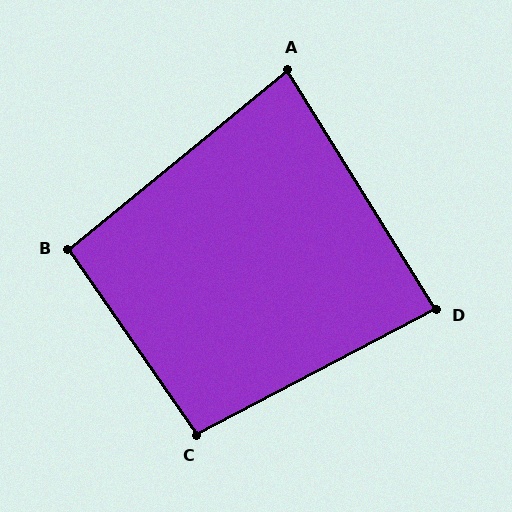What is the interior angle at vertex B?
Approximately 94 degrees (approximately right).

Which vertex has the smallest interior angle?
A, at approximately 83 degrees.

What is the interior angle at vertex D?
Approximately 86 degrees (approximately right).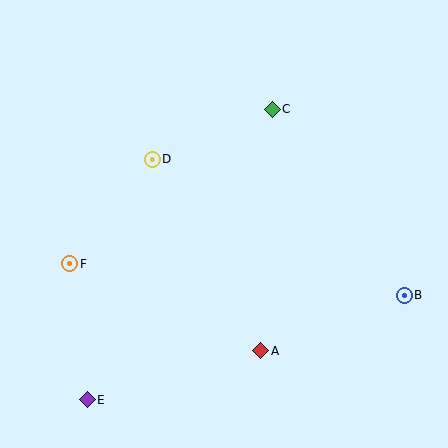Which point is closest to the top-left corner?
Point D is closest to the top-left corner.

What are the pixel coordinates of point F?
Point F is at (70, 264).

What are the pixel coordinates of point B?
Point B is at (404, 295).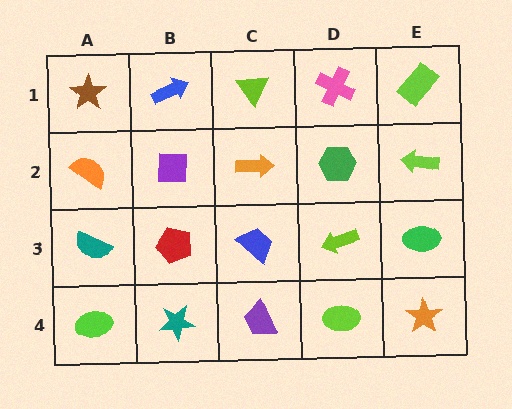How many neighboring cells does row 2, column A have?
3.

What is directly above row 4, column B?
A red pentagon.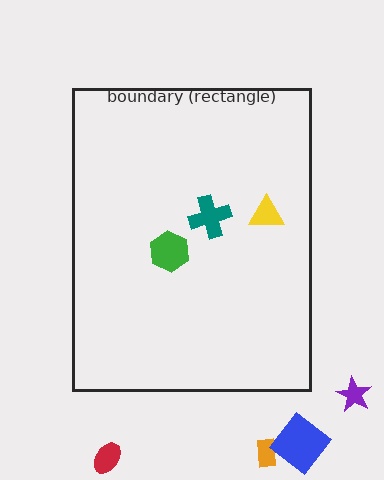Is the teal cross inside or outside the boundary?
Inside.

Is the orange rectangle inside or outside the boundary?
Outside.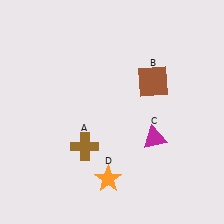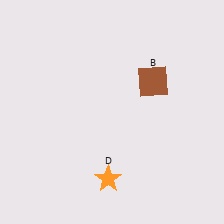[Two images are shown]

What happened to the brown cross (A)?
The brown cross (A) was removed in Image 2. It was in the bottom-left area of Image 1.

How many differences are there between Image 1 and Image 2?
There are 2 differences between the two images.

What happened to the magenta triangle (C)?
The magenta triangle (C) was removed in Image 2. It was in the bottom-right area of Image 1.